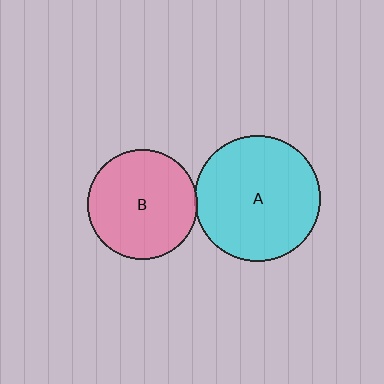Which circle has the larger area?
Circle A (cyan).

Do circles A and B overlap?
Yes.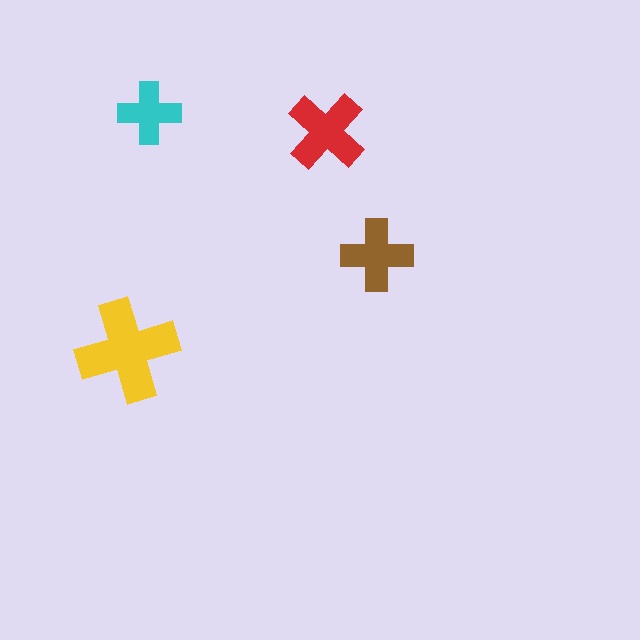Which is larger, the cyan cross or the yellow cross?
The yellow one.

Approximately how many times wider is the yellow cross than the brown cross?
About 1.5 times wider.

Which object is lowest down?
The yellow cross is bottommost.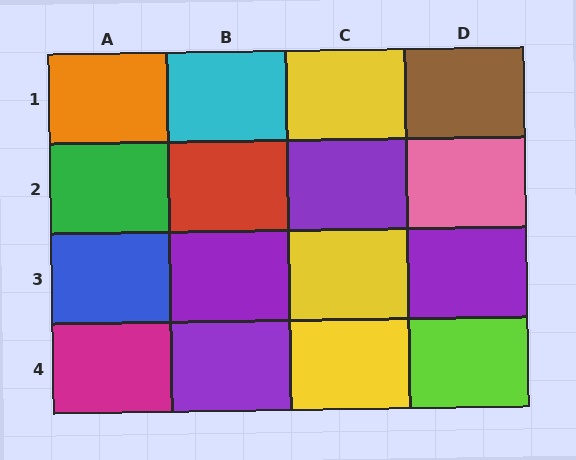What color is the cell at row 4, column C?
Yellow.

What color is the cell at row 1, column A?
Orange.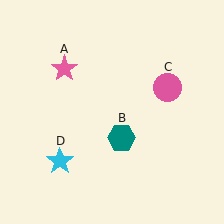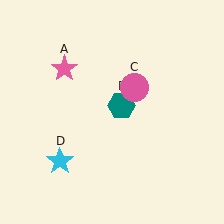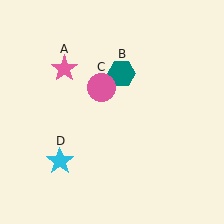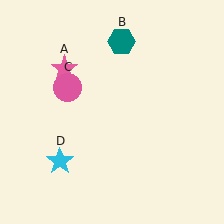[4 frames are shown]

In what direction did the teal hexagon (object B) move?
The teal hexagon (object B) moved up.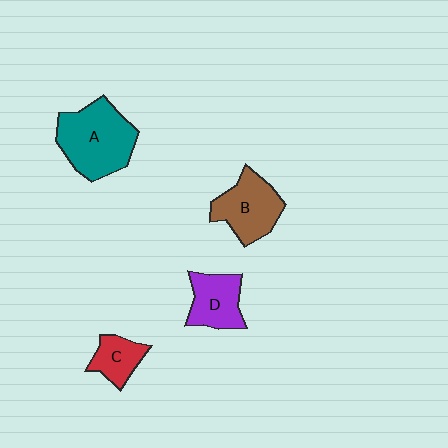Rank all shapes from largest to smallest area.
From largest to smallest: A (teal), B (brown), D (purple), C (red).